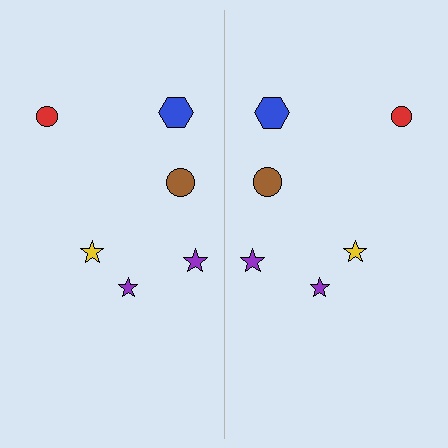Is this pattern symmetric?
Yes, this pattern has bilateral (reflection) symmetry.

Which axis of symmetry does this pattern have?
The pattern has a vertical axis of symmetry running through the center of the image.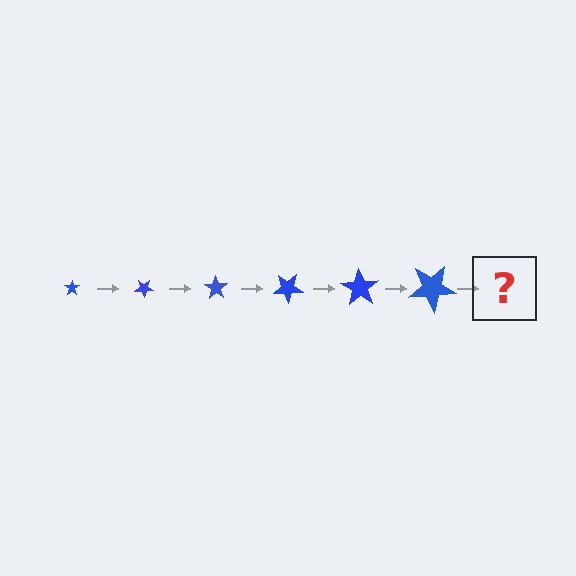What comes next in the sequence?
The next element should be a star, larger than the previous one and rotated 210 degrees from the start.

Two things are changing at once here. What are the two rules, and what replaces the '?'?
The two rules are that the star grows larger each step and it rotates 35 degrees each step. The '?' should be a star, larger than the previous one and rotated 210 degrees from the start.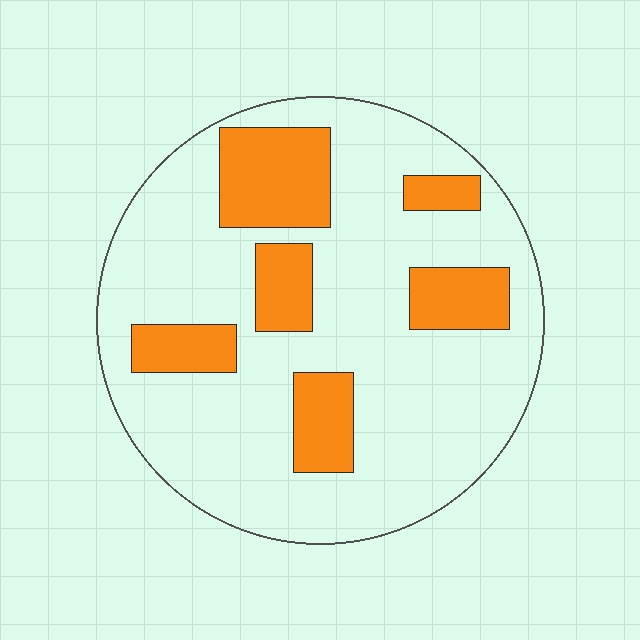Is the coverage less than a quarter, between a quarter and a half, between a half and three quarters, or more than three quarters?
Less than a quarter.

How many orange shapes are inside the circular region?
6.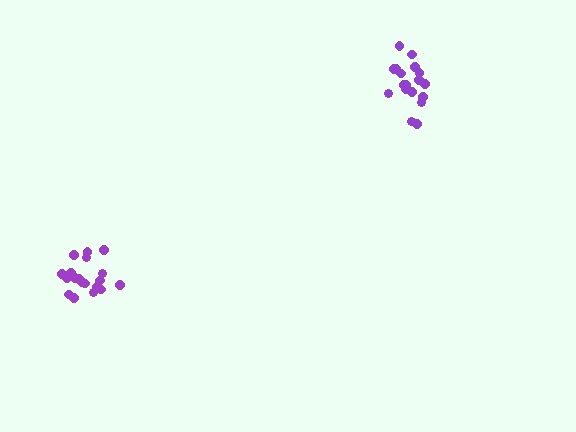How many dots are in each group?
Group 1: 18 dots, Group 2: 19 dots (37 total).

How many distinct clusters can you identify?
There are 2 distinct clusters.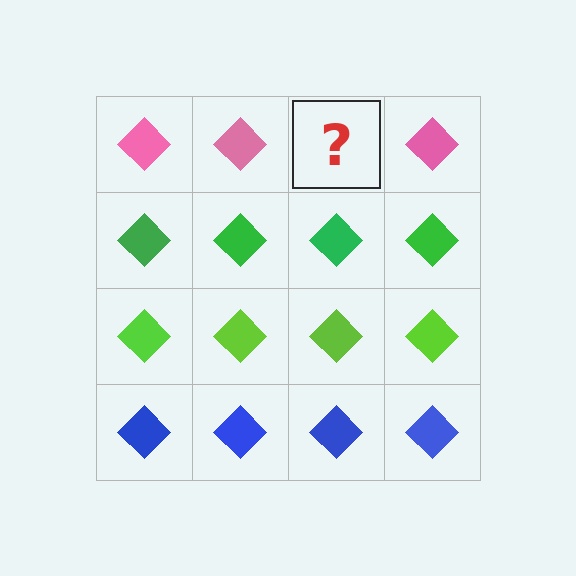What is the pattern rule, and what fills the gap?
The rule is that each row has a consistent color. The gap should be filled with a pink diamond.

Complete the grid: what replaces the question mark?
The question mark should be replaced with a pink diamond.